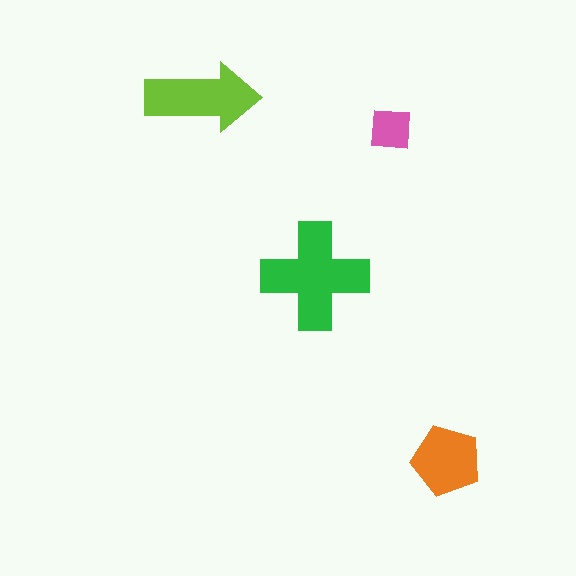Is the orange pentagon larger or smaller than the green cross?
Smaller.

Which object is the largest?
The green cross.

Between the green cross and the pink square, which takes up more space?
The green cross.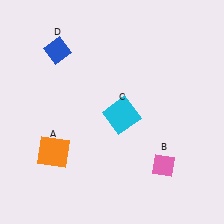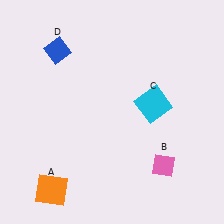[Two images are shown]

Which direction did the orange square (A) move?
The orange square (A) moved down.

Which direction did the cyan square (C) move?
The cyan square (C) moved right.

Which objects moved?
The objects that moved are: the orange square (A), the cyan square (C).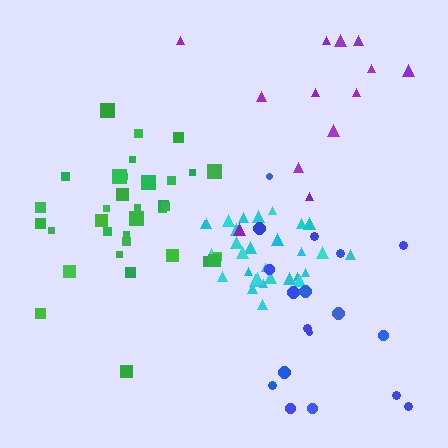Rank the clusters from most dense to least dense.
cyan, green, blue, purple.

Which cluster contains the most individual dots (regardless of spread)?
Green (35).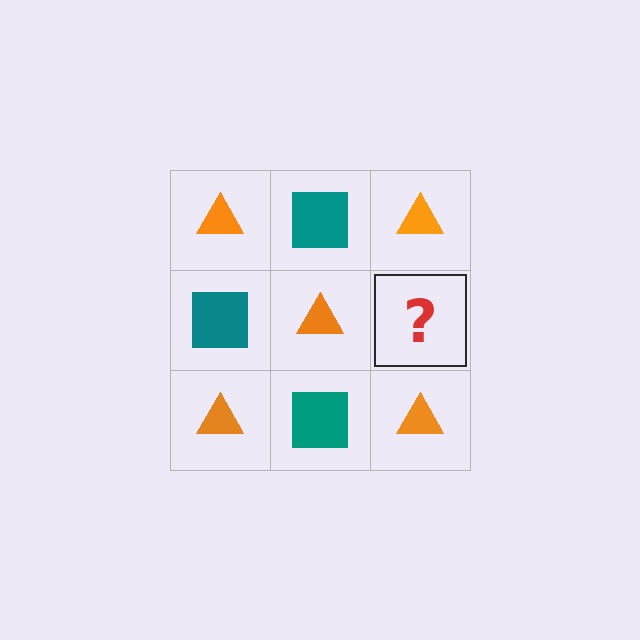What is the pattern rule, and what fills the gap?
The rule is that it alternates orange triangle and teal square in a checkerboard pattern. The gap should be filled with a teal square.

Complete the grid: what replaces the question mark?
The question mark should be replaced with a teal square.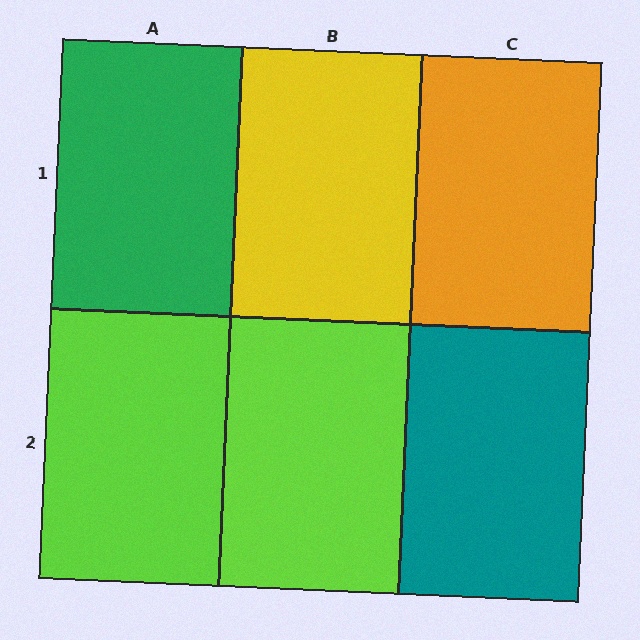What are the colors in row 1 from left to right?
Green, yellow, orange.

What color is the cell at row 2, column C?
Teal.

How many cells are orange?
1 cell is orange.